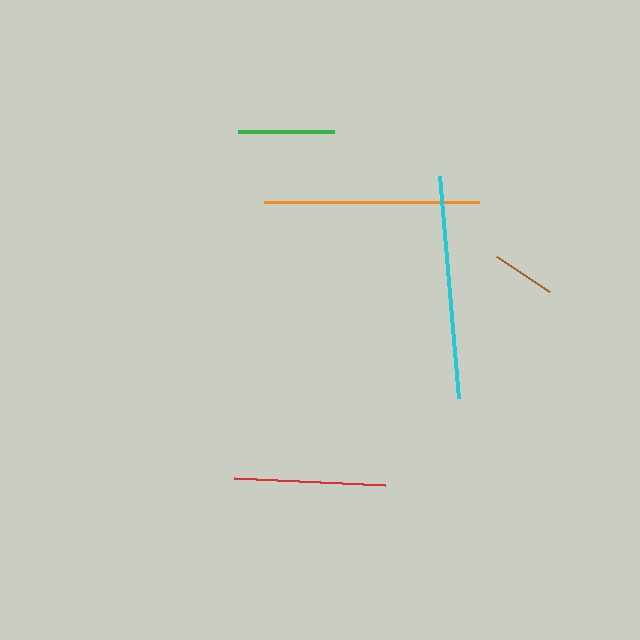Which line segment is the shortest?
The brown line is the shortest at approximately 63 pixels.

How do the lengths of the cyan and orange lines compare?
The cyan and orange lines are approximately the same length.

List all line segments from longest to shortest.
From longest to shortest: cyan, orange, red, green, brown.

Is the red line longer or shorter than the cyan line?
The cyan line is longer than the red line.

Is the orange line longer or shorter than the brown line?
The orange line is longer than the brown line.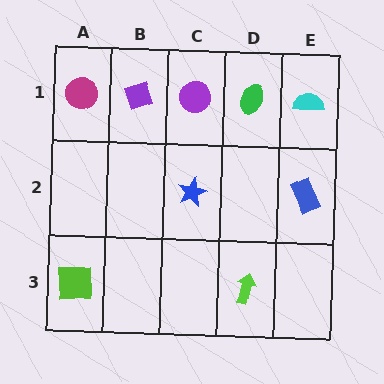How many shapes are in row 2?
2 shapes.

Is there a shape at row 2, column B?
No, that cell is empty.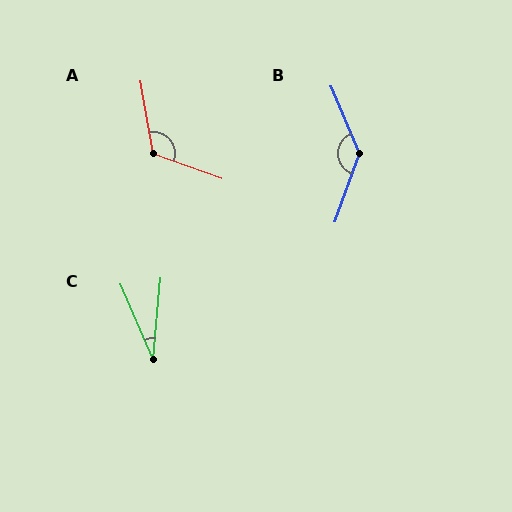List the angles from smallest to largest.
C (29°), A (120°), B (137°).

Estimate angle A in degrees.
Approximately 120 degrees.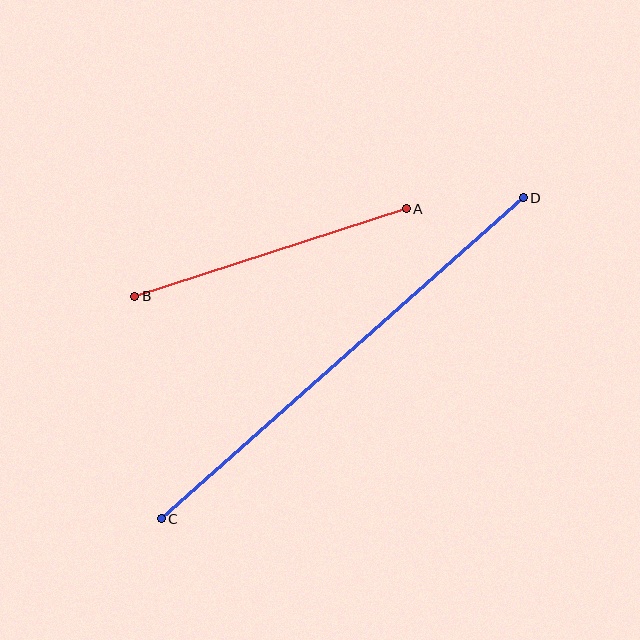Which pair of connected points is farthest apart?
Points C and D are farthest apart.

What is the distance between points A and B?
The distance is approximately 285 pixels.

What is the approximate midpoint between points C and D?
The midpoint is at approximately (342, 358) pixels.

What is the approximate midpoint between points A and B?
The midpoint is at approximately (270, 253) pixels.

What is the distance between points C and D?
The distance is approximately 484 pixels.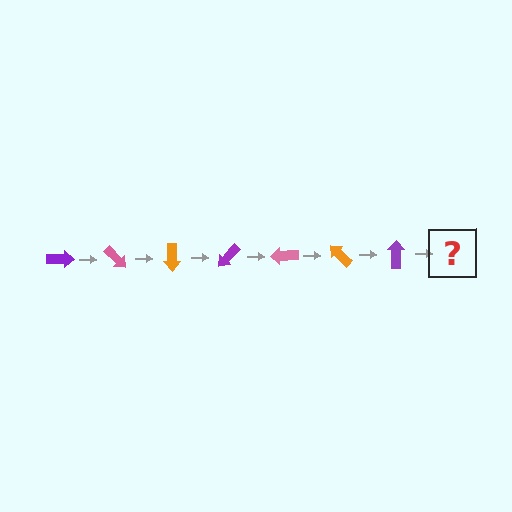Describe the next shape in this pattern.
It should be a pink arrow, rotated 315 degrees from the start.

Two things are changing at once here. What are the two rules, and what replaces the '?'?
The two rules are that it rotates 45 degrees each step and the color cycles through purple, pink, and orange. The '?' should be a pink arrow, rotated 315 degrees from the start.